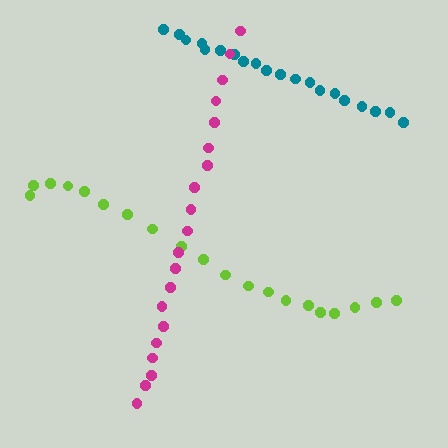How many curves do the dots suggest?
There are 3 distinct paths.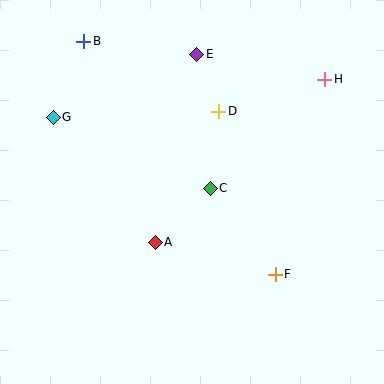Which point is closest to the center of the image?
Point C at (210, 188) is closest to the center.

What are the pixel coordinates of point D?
Point D is at (219, 111).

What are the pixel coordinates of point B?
Point B is at (84, 41).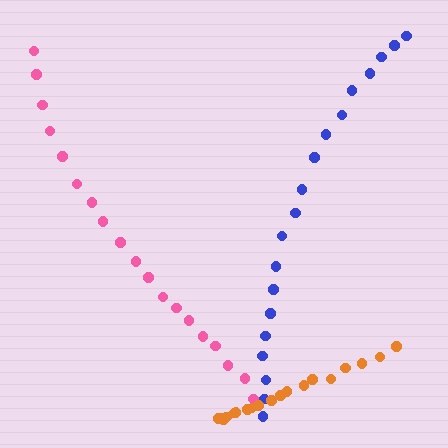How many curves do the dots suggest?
There are 3 distinct paths.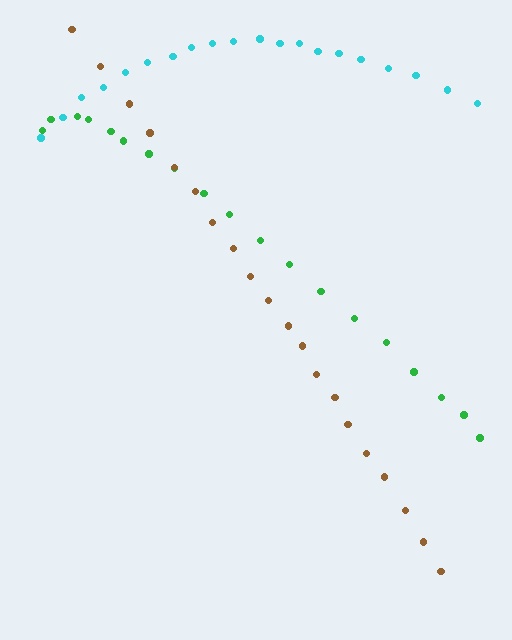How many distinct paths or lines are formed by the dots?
There are 3 distinct paths.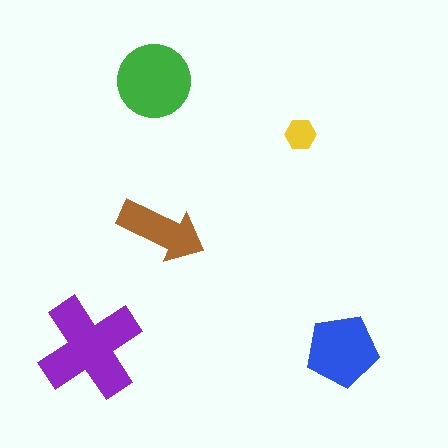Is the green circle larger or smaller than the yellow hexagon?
Larger.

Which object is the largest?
The purple cross.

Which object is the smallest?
The yellow hexagon.